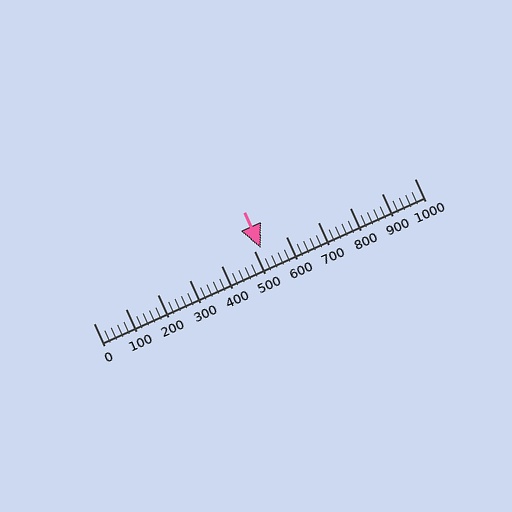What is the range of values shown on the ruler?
The ruler shows values from 0 to 1000.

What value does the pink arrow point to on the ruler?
The pink arrow points to approximately 520.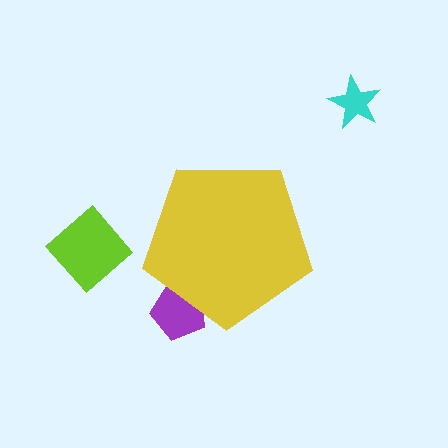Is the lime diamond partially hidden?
No, the lime diamond is fully visible.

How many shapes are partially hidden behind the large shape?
1 shape is partially hidden.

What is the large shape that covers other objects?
A yellow pentagon.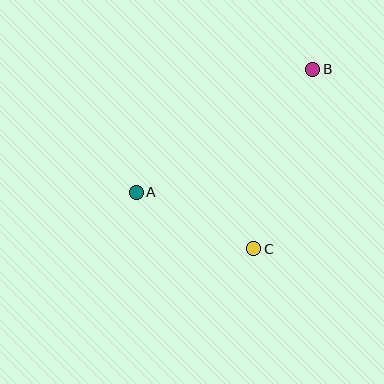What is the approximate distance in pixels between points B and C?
The distance between B and C is approximately 189 pixels.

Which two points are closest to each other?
Points A and C are closest to each other.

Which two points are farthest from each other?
Points A and B are farthest from each other.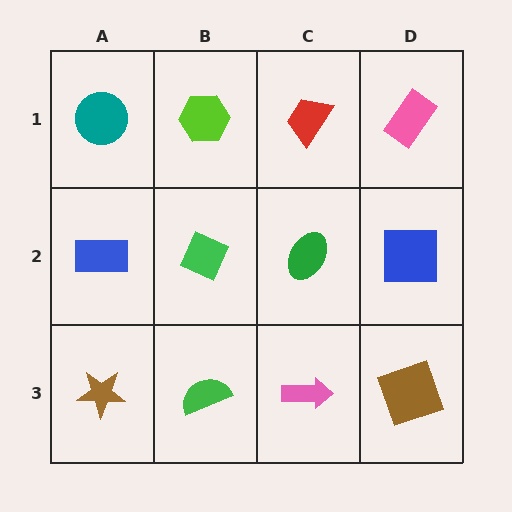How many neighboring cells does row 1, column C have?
3.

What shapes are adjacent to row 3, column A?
A blue rectangle (row 2, column A), a green semicircle (row 3, column B).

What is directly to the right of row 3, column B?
A pink arrow.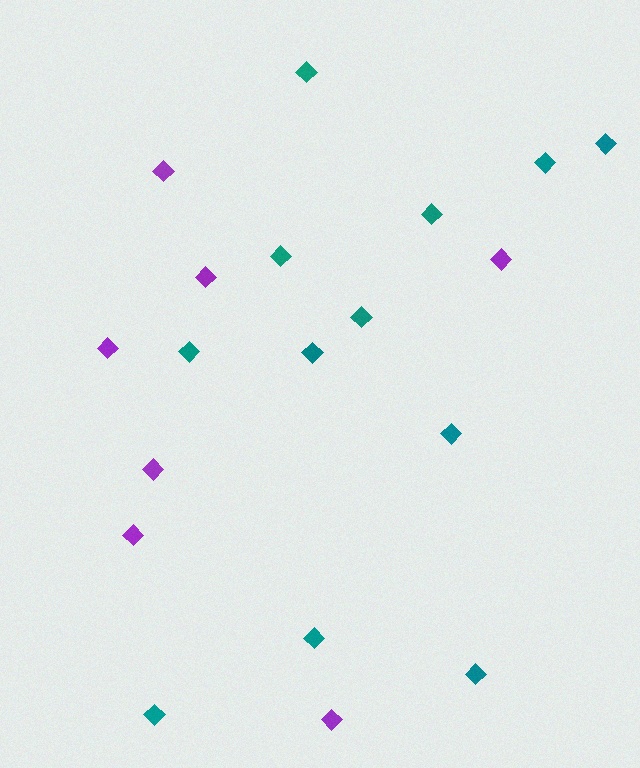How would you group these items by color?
There are 2 groups: one group of teal diamonds (12) and one group of purple diamonds (7).